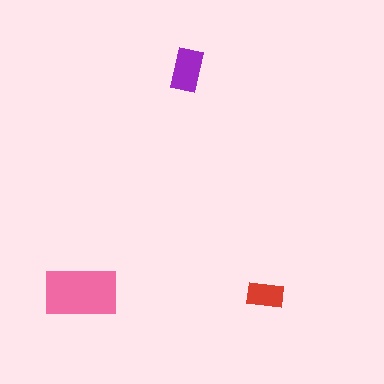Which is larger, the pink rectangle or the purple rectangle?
The pink one.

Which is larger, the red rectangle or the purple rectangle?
The purple one.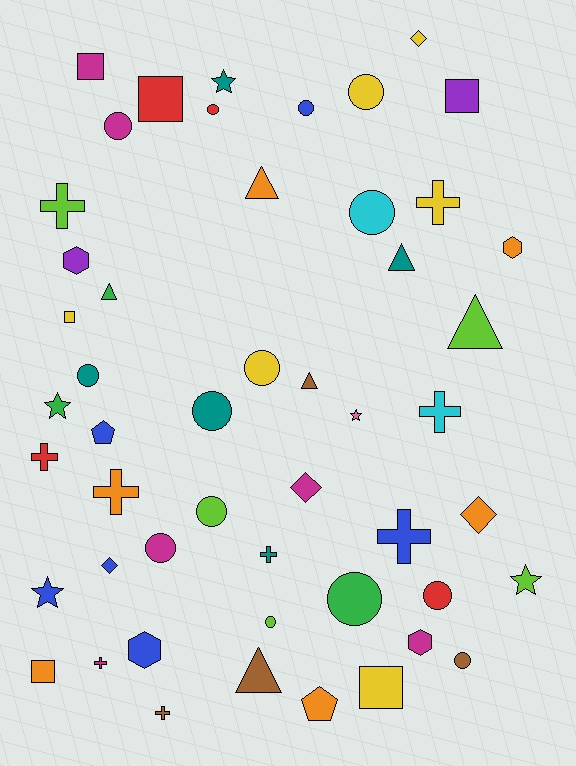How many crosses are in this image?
There are 9 crosses.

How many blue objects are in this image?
There are 6 blue objects.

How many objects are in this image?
There are 50 objects.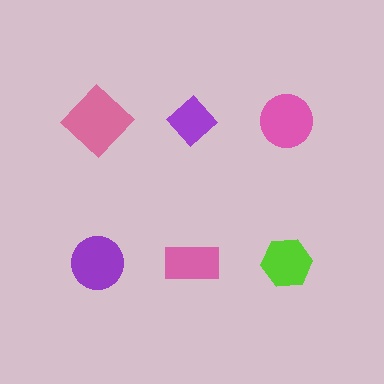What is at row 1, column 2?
A purple diamond.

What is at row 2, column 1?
A purple circle.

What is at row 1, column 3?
A pink circle.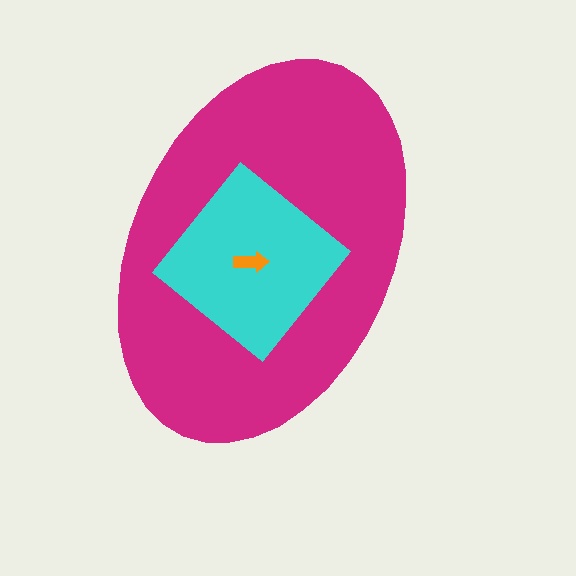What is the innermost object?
The orange arrow.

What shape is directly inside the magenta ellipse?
The cyan diamond.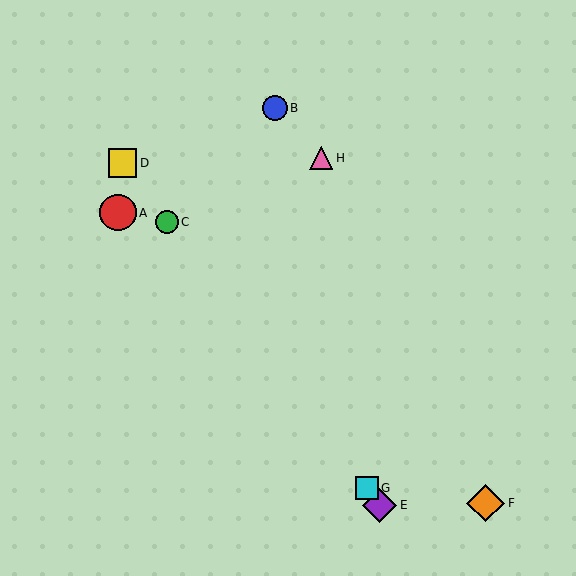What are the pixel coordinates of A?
Object A is at (118, 213).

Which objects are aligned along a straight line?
Objects C, D, E, G are aligned along a straight line.